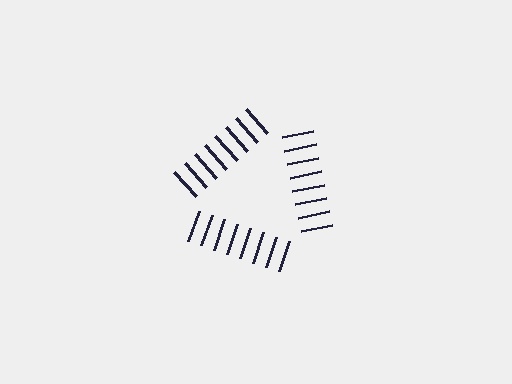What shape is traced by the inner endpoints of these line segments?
An illusory triangle — the line segments terminate on its edges but no continuous stroke is drawn.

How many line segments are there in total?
24 — 8 along each of the 3 edges.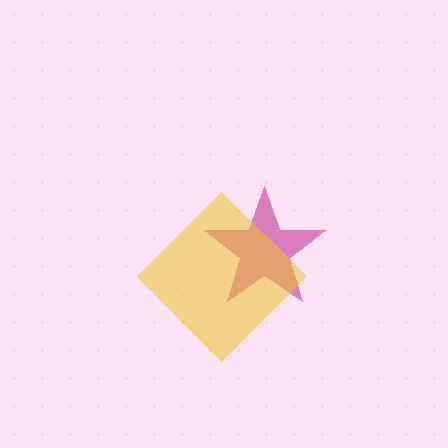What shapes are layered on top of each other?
The layered shapes are: a magenta star, a yellow diamond.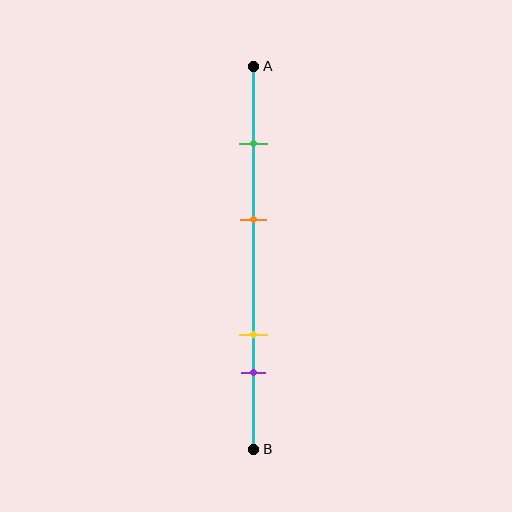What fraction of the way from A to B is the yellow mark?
The yellow mark is approximately 70% (0.7) of the way from A to B.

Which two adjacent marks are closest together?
The yellow and purple marks are the closest adjacent pair.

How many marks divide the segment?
There are 4 marks dividing the segment.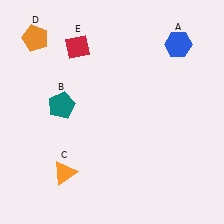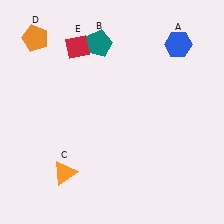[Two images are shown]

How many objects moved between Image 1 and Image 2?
1 object moved between the two images.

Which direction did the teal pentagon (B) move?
The teal pentagon (B) moved up.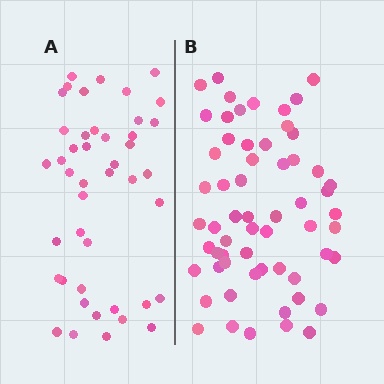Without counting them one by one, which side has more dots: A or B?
Region B (the right region) has more dots.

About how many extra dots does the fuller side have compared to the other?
Region B has approximately 15 more dots than region A.